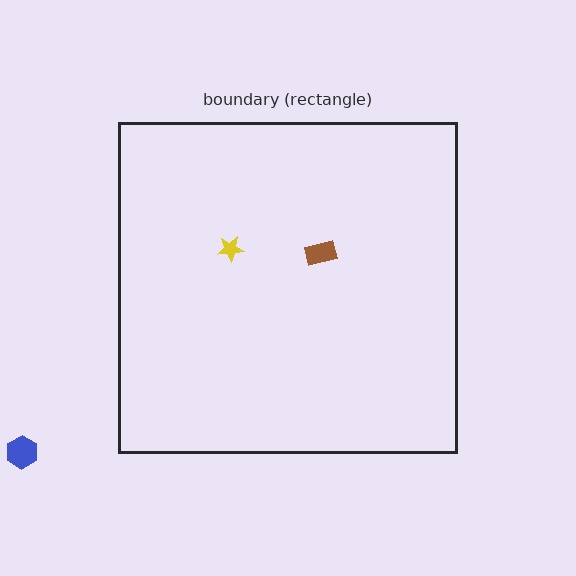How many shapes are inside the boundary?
2 inside, 1 outside.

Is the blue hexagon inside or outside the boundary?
Outside.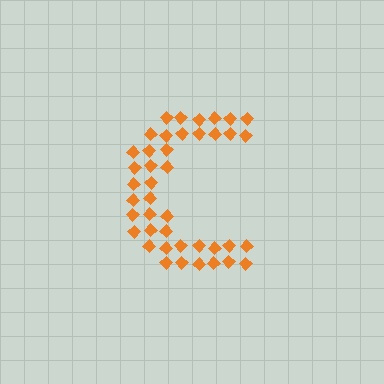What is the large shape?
The large shape is the letter C.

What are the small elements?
The small elements are diamonds.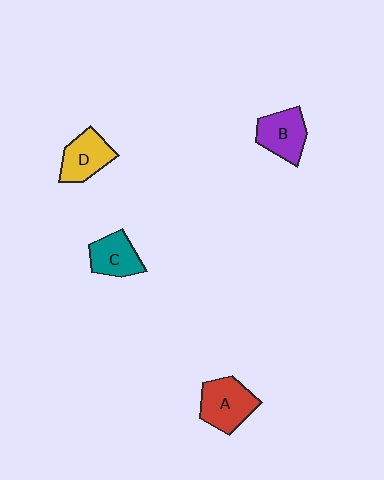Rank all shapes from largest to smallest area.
From largest to smallest: A (red), B (purple), D (yellow), C (teal).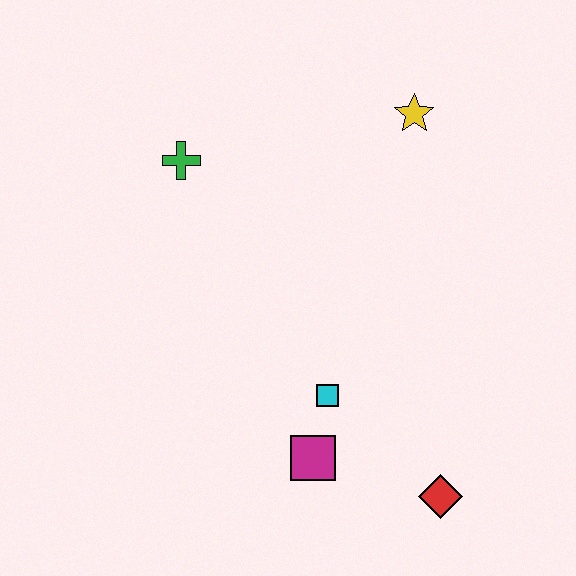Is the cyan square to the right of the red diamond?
No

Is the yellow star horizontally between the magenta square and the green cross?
No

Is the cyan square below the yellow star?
Yes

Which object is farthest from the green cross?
The red diamond is farthest from the green cross.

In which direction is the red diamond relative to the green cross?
The red diamond is below the green cross.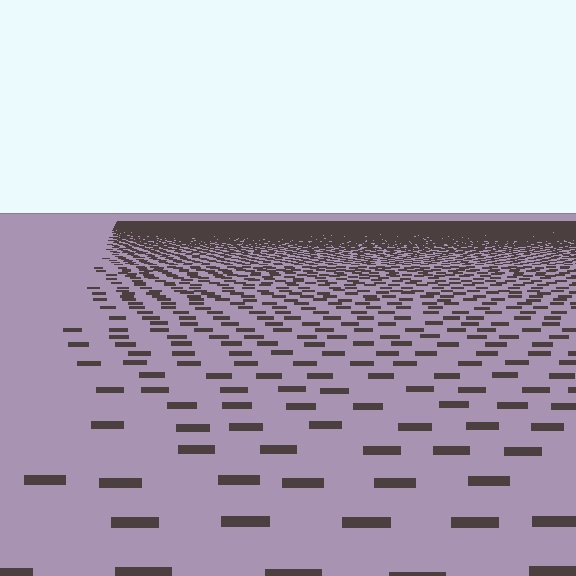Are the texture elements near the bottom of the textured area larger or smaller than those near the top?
Larger. Near the bottom, elements are closer to the viewer and appear at a bigger on-screen size.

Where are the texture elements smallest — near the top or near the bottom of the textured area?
Near the top.